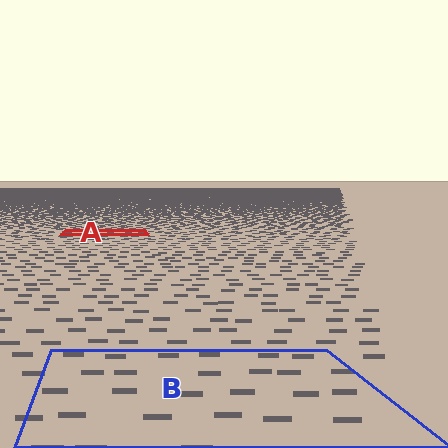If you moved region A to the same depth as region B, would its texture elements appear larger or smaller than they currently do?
They would appear larger. At a closer depth, the same texture elements are projected at a bigger on-screen size.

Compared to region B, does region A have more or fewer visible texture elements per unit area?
Region A has more texture elements per unit area — they are packed more densely because it is farther away.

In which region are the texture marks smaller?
The texture marks are smaller in region A, because it is farther away.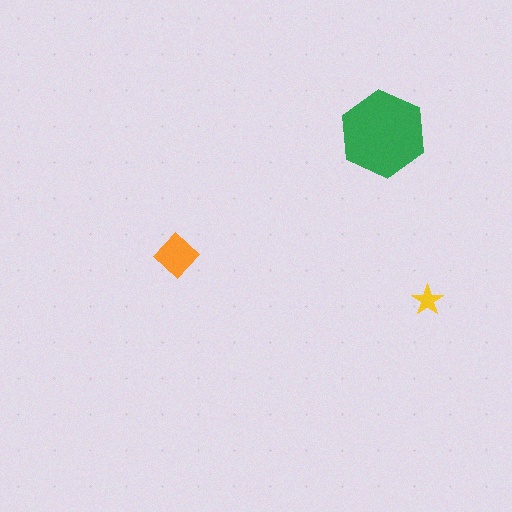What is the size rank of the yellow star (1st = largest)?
3rd.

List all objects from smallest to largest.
The yellow star, the orange diamond, the green hexagon.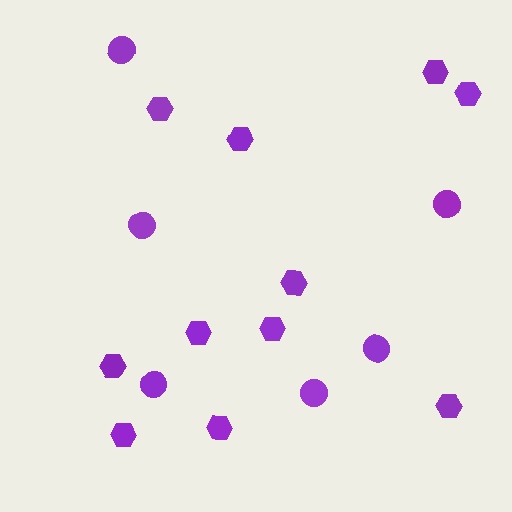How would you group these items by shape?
There are 2 groups: one group of circles (6) and one group of hexagons (11).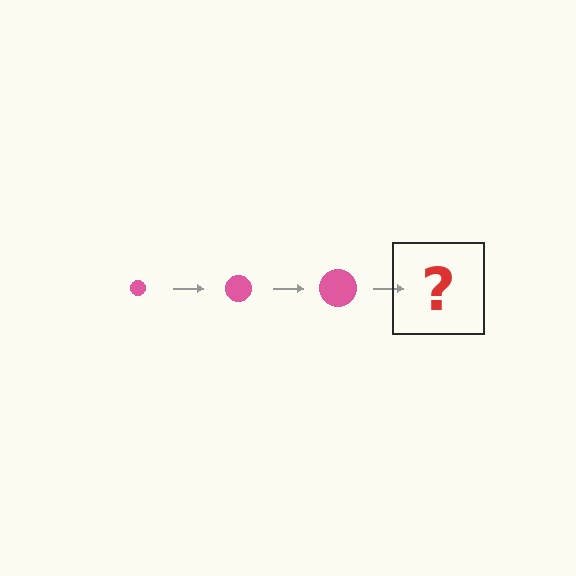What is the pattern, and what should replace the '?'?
The pattern is that the circle gets progressively larger each step. The '?' should be a pink circle, larger than the previous one.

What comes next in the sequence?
The next element should be a pink circle, larger than the previous one.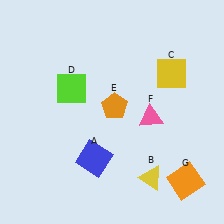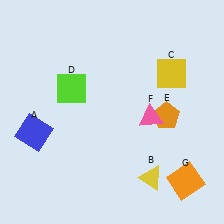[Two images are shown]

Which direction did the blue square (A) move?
The blue square (A) moved left.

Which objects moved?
The objects that moved are: the blue square (A), the orange pentagon (E).